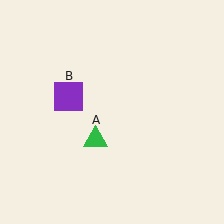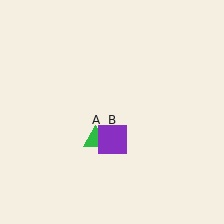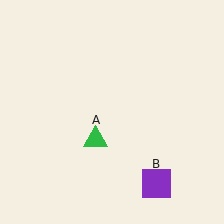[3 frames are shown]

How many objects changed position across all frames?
1 object changed position: purple square (object B).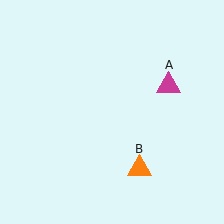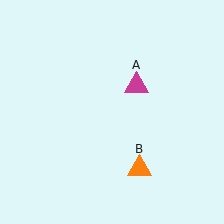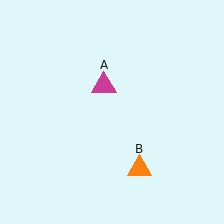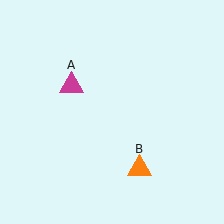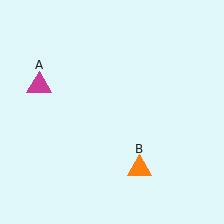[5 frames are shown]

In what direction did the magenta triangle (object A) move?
The magenta triangle (object A) moved left.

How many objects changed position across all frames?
1 object changed position: magenta triangle (object A).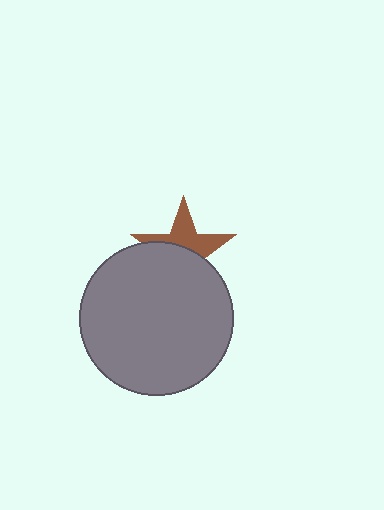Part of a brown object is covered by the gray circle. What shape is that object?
It is a star.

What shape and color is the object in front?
The object in front is a gray circle.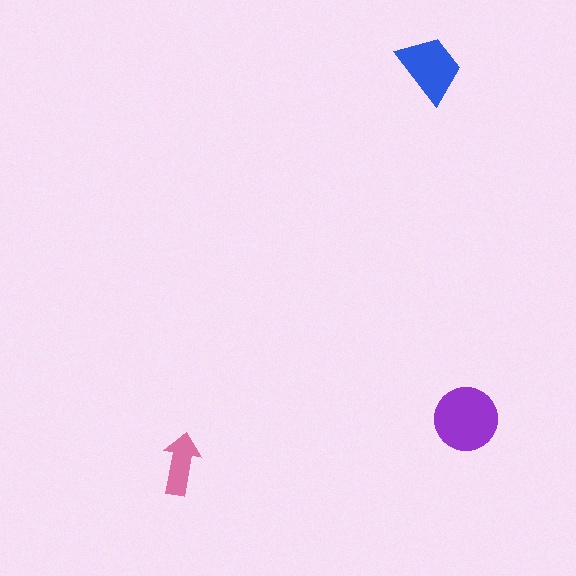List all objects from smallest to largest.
The pink arrow, the blue trapezoid, the purple circle.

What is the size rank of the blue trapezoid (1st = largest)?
2nd.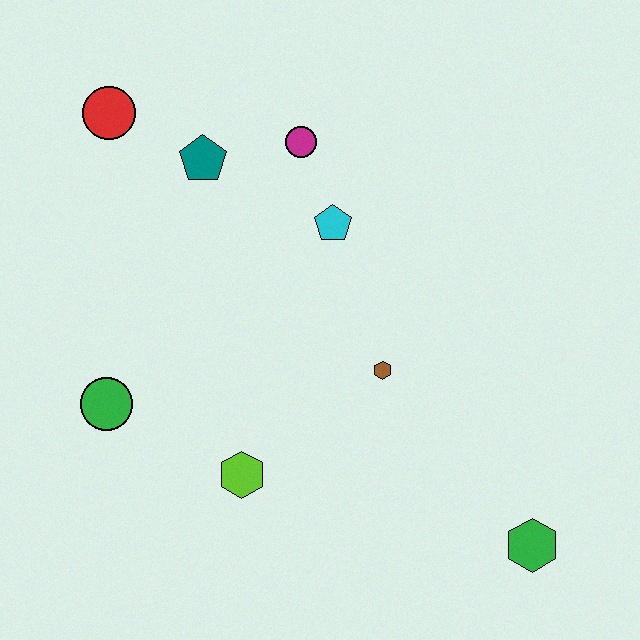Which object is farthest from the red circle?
The green hexagon is farthest from the red circle.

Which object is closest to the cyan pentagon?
The magenta circle is closest to the cyan pentagon.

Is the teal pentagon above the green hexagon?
Yes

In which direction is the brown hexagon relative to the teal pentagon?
The brown hexagon is below the teal pentagon.